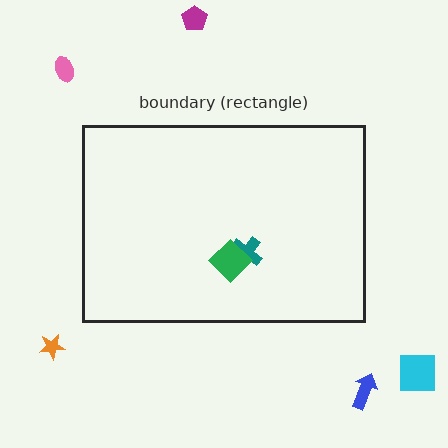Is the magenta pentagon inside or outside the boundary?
Outside.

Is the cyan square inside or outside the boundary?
Outside.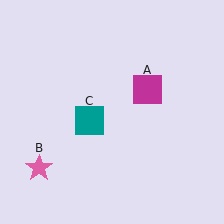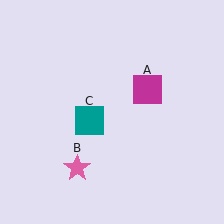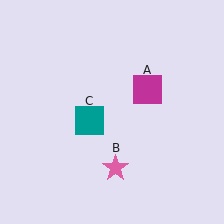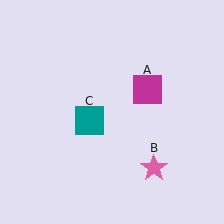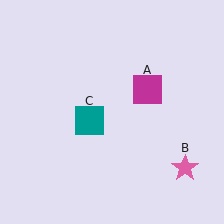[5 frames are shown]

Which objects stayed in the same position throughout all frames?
Magenta square (object A) and teal square (object C) remained stationary.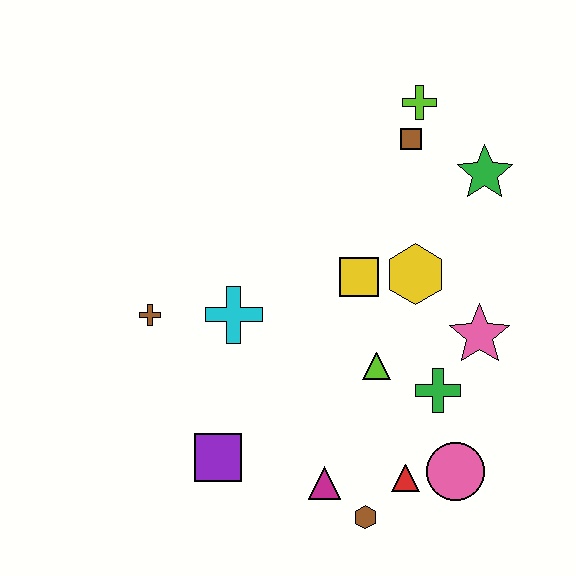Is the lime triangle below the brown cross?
Yes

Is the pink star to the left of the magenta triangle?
No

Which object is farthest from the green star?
The purple square is farthest from the green star.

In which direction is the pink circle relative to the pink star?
The pink circle is below the pink star.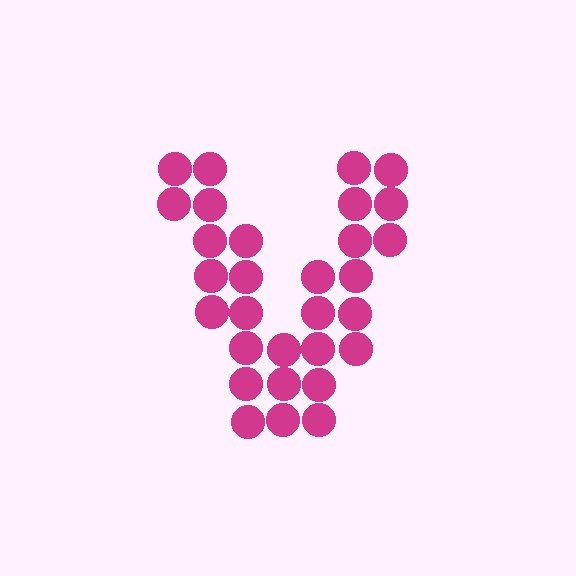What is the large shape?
The large shape is the letter V.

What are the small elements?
The small elements are circles.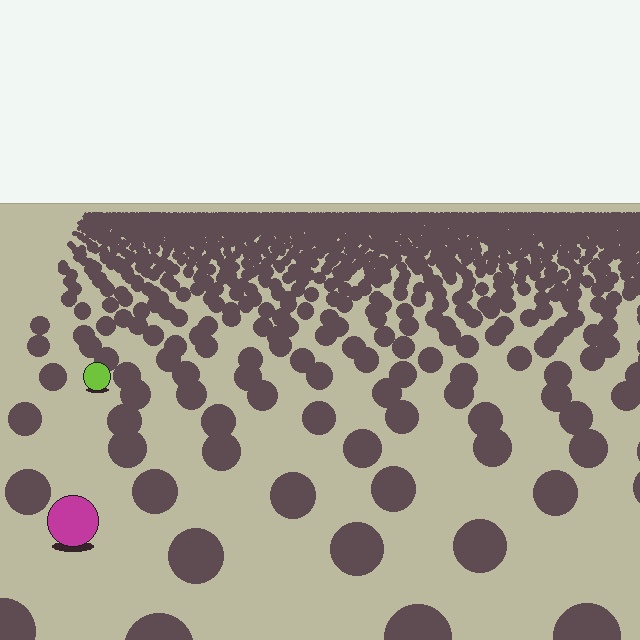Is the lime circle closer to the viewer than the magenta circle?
No. The magenta circle is closer — you can tell from the texture gradient: the ground texture is coarser near it.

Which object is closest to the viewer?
The magenta circle is closest. The texture marks near it are larger and more spread out.